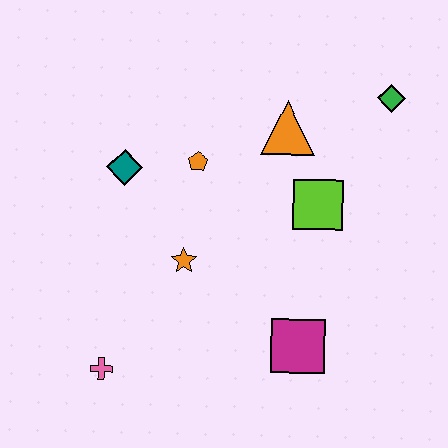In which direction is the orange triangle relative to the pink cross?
The orange triangle is above the pink cross.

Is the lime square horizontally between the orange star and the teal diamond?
No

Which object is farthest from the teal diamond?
The green diamond is farthest from the teal diamond.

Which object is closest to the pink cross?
The orange star is closest to the pink cross.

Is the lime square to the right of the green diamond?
No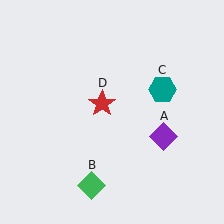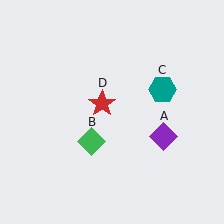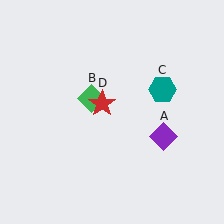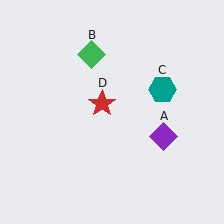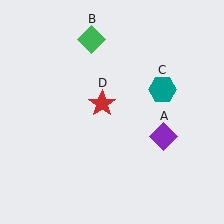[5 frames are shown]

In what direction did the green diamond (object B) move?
The green diamond (object B) moved up.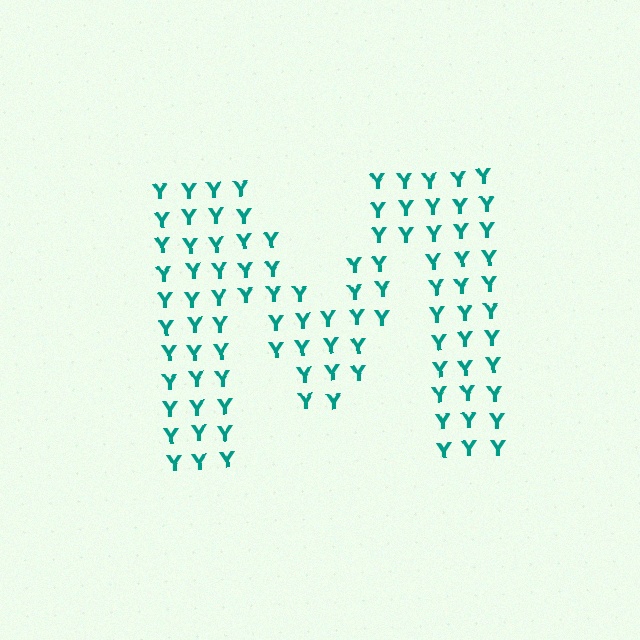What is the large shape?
The large shape is the letter M.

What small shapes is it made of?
It is made of small letter Y's.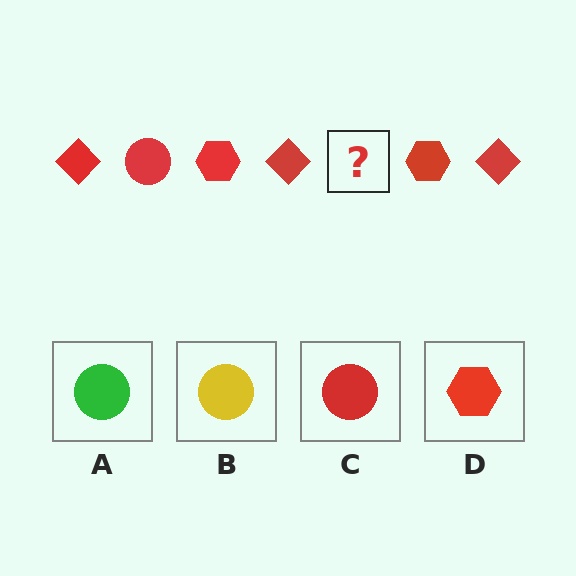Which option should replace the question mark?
Option C.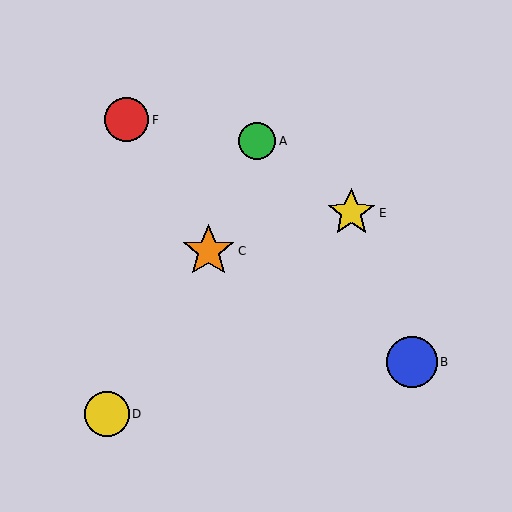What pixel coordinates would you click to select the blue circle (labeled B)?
Click at (412, 362) to select the blue circle B.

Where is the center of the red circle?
The center of the red circle is at (127, 120).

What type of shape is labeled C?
Shape C is an orange star.